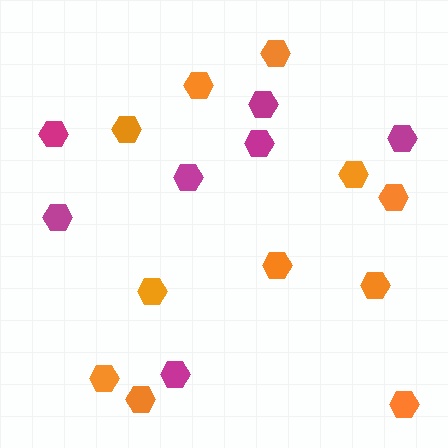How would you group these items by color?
There are 2 groups: one group of orange hexagons (11) and one group of magenta hexagons (7).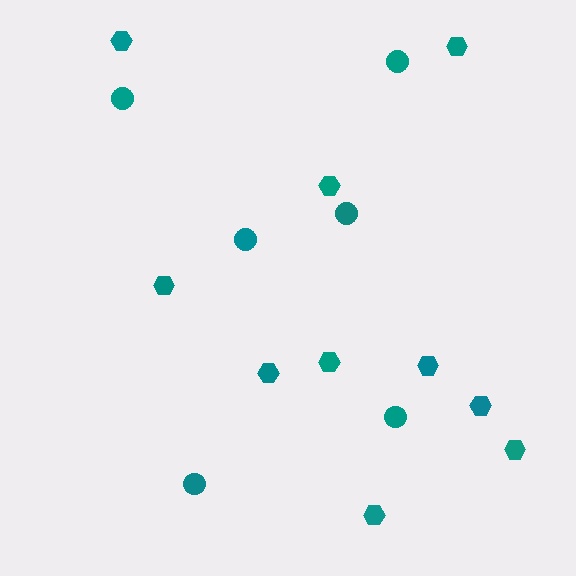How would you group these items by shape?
There are 2 groups: one group of hexagons (10) and one group of circles (6).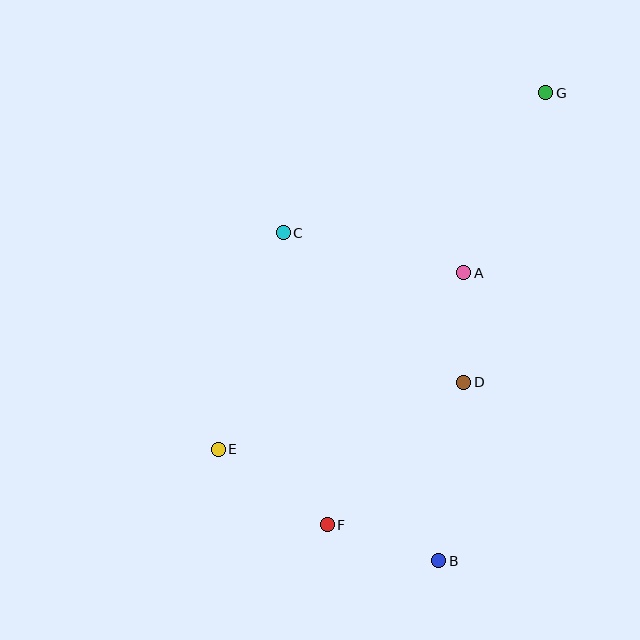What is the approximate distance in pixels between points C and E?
The distance between C and E is approximately 226 pixels.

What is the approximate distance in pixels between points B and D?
The distance between B and D is approximately 180 pixels.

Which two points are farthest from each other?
Points E and G are farthest from each other.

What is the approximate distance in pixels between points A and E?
The distance between A and E is approximately 302 pixels.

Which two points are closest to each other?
Points A and D are closest to each other.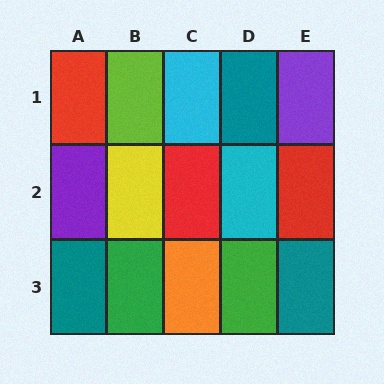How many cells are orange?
1 cell is orange.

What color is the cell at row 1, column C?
Cyan.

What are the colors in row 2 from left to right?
Purple, yellow, red, cyan, red.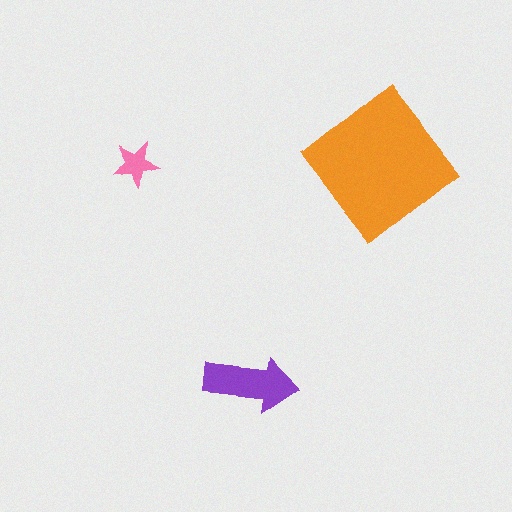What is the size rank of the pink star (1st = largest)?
3rd.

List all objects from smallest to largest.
The pink star, the purple arrow, the orange diamond.